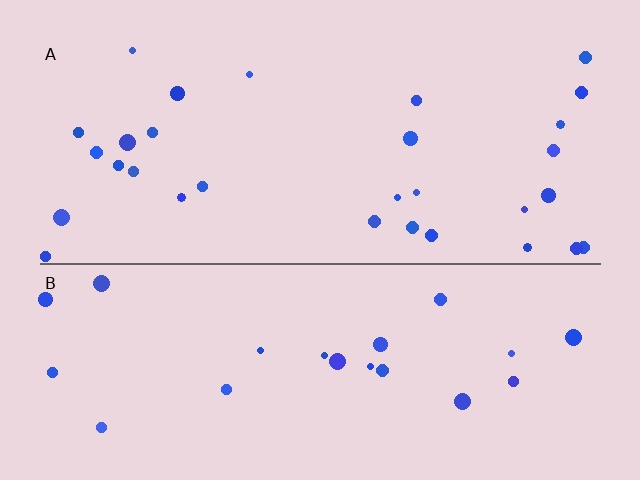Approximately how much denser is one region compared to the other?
Approximately 1.4× — region A over region B.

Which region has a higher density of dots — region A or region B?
A (the top).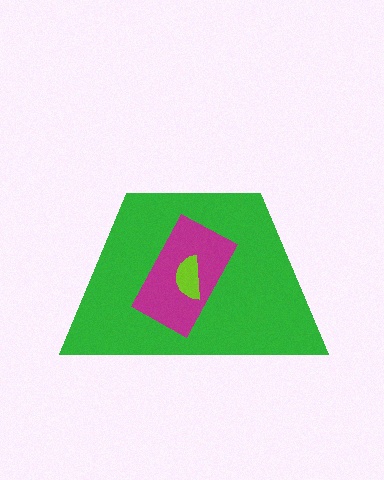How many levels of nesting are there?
3.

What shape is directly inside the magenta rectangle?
The lime semicircle.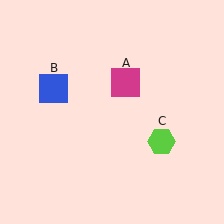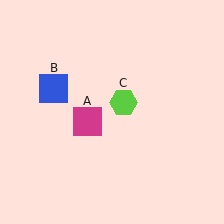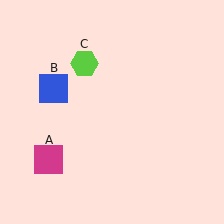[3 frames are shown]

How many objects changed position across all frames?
2 objects changed position: magenta square (object A), lime hexagon (object C).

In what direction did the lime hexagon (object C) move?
The lime hexagon (object C) moved up and to the left.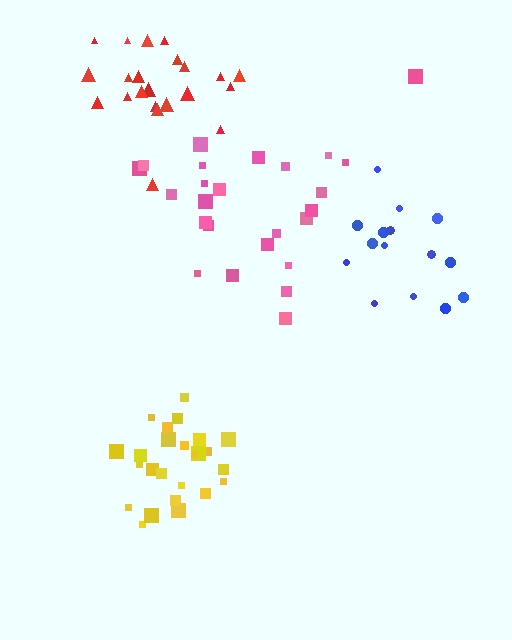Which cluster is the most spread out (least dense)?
Pink.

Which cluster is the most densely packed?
Yellow.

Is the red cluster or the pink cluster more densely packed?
Red.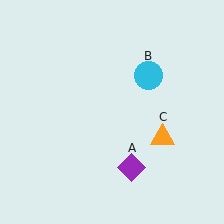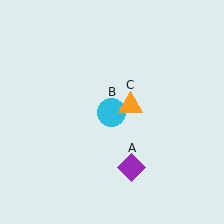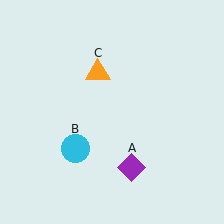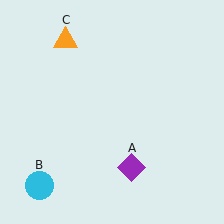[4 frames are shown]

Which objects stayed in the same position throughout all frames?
Purple diamond (object A) remained stationary.